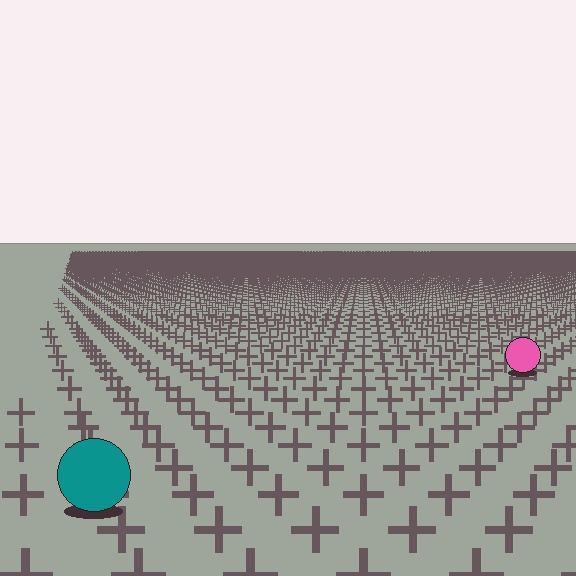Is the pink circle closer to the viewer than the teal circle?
No. The teal circle is closer — you can tell from the texture gradient: the ground texture is coarser near it.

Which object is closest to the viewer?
The teal circle is closest. The texture marks near it are larger and more spread out.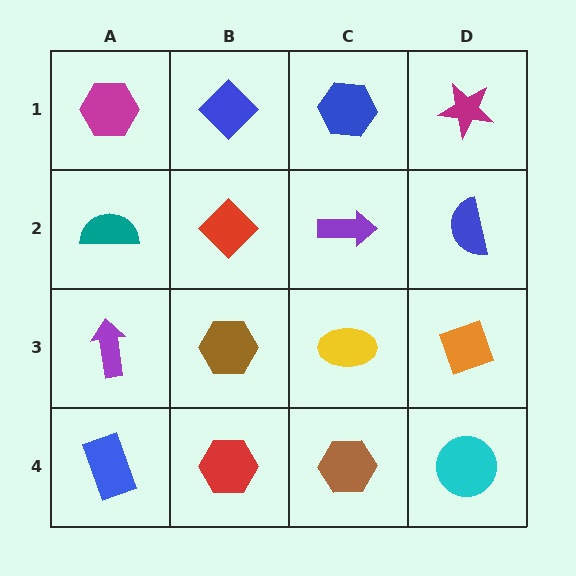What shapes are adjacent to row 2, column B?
A blue diamond (row 1, column B), a brown hexagon (row 3, column B), a teal semicircle (row 2, column A), a purple arrow (row 2, column C).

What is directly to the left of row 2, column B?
A teal semicircle.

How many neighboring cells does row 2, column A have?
3.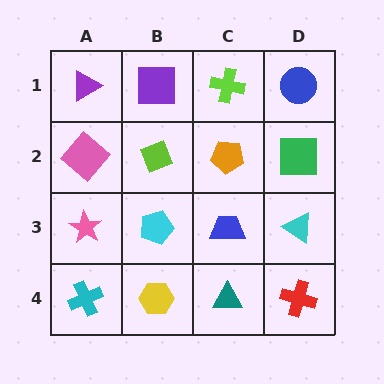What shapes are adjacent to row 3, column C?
An orange pentagon (row 2, column C), a teal triangle (row 4, column C), a cyan pentagon (row 3, column B), a cyan triangle (row 3, column D).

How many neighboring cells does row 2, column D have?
3.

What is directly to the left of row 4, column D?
A teal triangle.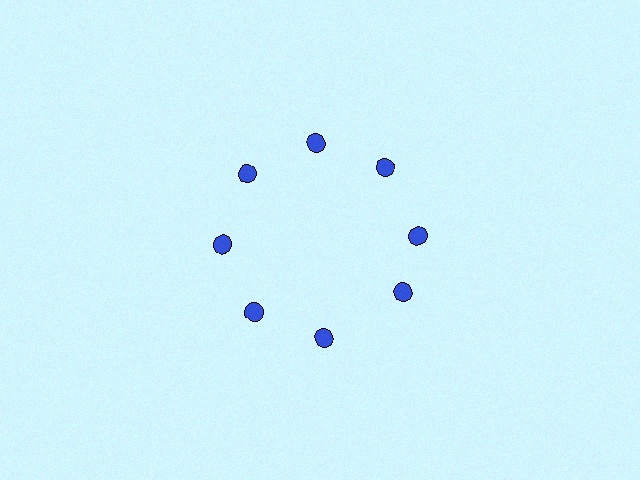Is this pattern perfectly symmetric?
No. The 8 blue circles are arranged in a ring, but one element near the 4 o'clock position is rotated out of alignment along the ring, breaking the 8-fold rotational symmetry.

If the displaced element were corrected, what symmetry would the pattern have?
It would have 8-fold rotational symmetry — the pattern would map onto itself every 45 degrees.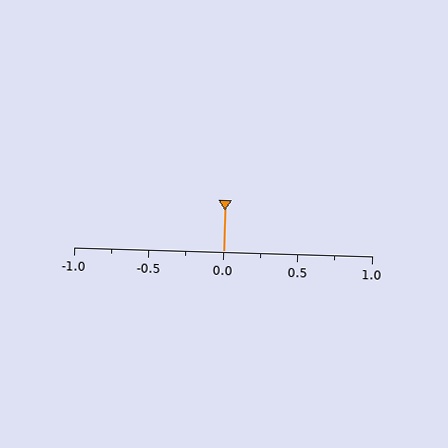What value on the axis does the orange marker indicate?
The marker indicates approximately 0.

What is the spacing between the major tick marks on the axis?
The major ticks are spaced 0.5 apart.